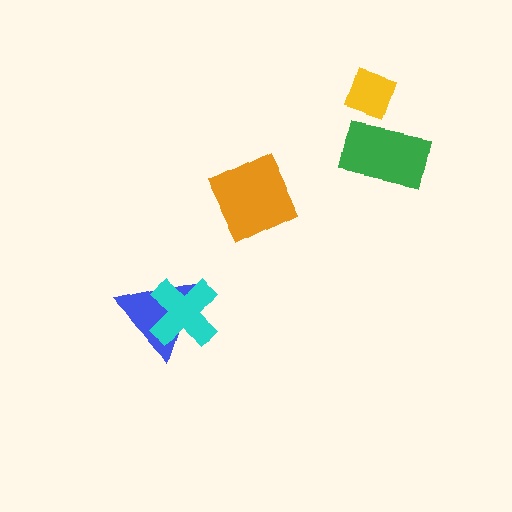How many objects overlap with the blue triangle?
1 object overlaps with the blue triangle.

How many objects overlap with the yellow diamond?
0 objects overlap with the yellow diamond.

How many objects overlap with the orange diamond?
0 objects overlap with the orange diamond.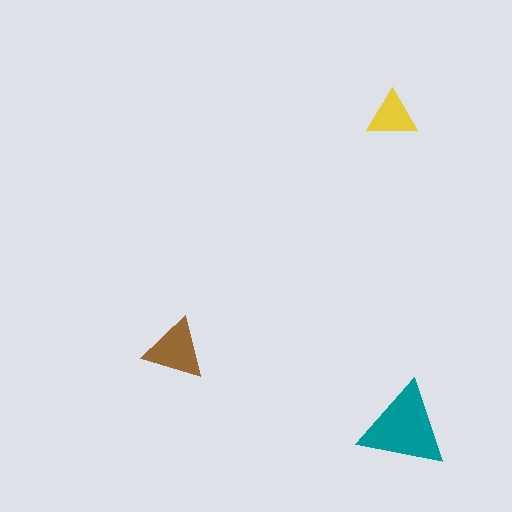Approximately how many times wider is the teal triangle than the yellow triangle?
About 2 times wider.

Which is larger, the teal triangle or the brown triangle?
The teal one.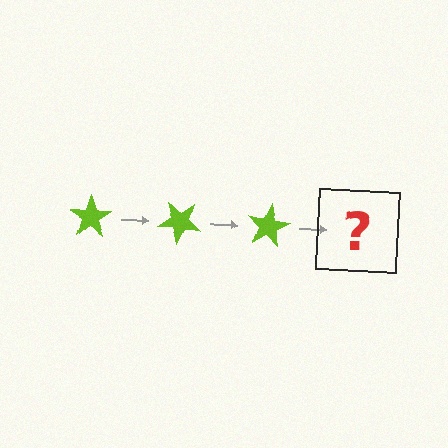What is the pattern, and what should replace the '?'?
The pattern is that the star rotates 40 degrees each step. The '?' should be a lime star rotated 120 degrees.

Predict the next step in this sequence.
The next step is a lime star rotated 120 degrees.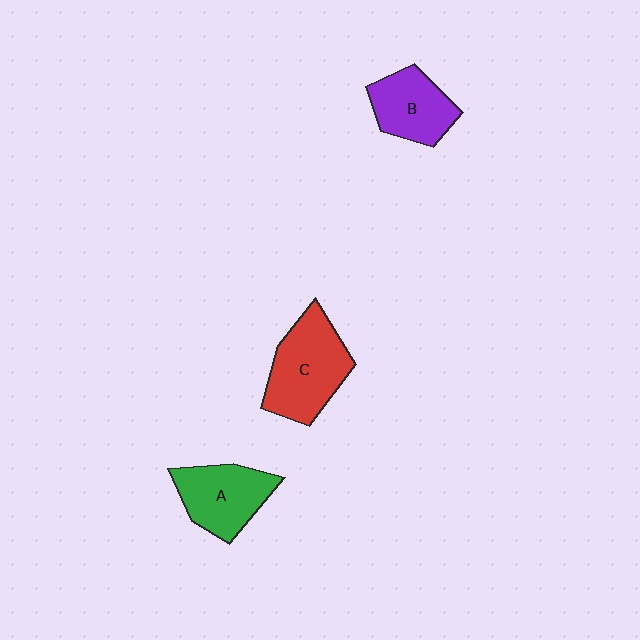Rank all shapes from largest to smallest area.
From largest to smallest: C (red), A (green), B (purple).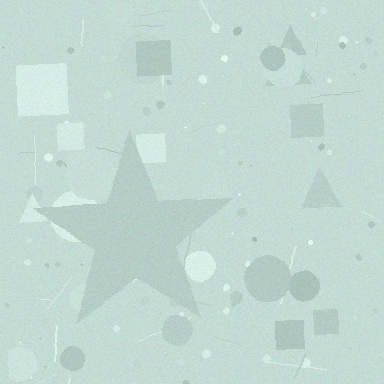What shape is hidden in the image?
A star is hidden in the image.